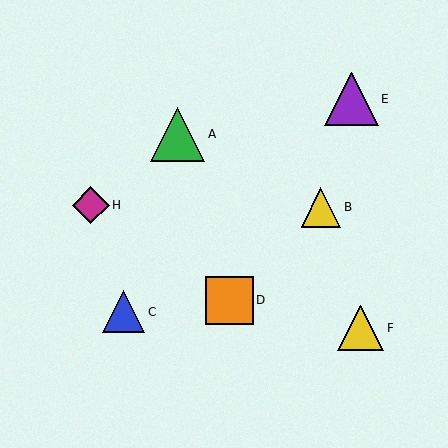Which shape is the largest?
The green triangle (labeled A) is the largest.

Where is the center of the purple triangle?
The center of the purple triangle is at (352, 99).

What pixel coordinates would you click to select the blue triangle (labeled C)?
Click at (124, 312) to select the blue triangle C.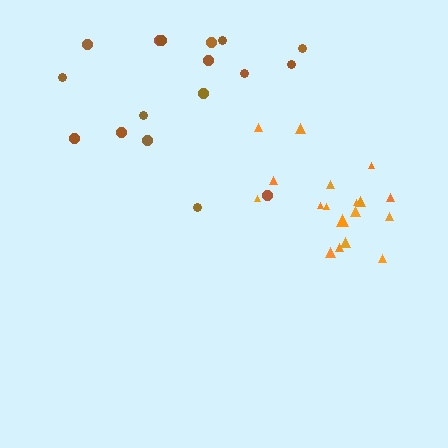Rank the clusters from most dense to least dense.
orange, brown.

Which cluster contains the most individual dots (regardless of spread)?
Orange (18).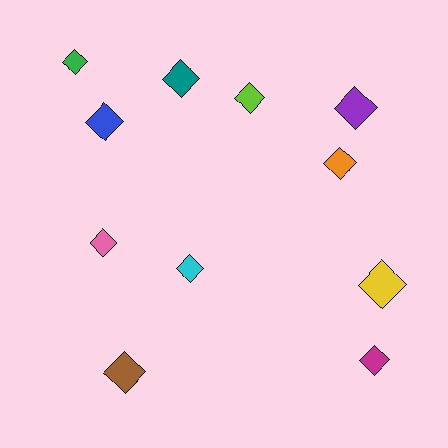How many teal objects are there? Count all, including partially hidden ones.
There is 1 teal object.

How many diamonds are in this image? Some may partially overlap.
There are 11 diamonds.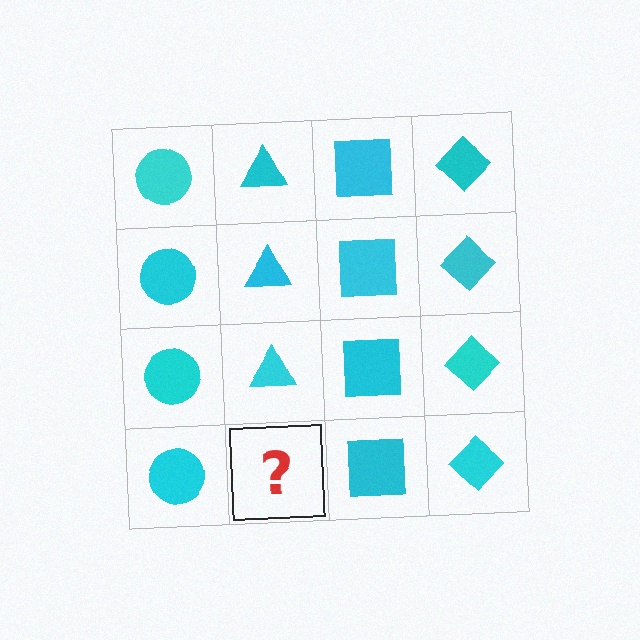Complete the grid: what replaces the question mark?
The question mark should be replaced with a cyan triangle.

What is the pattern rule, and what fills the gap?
The rule is that each column has a consistent shape. The gap should be filled with a cyan triangle.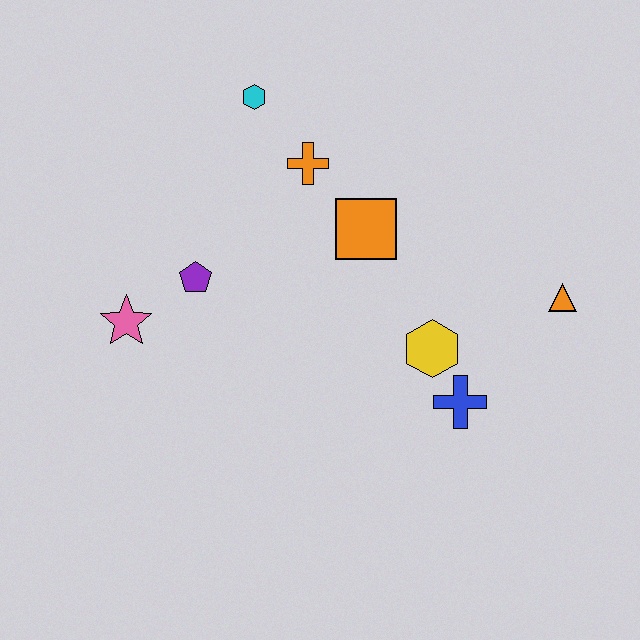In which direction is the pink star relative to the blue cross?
The pink star is to the left of the blue cross.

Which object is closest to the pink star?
The purple pentagon is closest to the pink star.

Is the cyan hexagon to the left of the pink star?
No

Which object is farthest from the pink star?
The orange triangle is farthest from the pink star.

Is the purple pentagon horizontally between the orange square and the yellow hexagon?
No